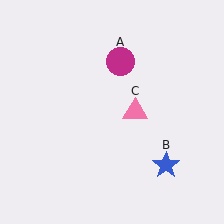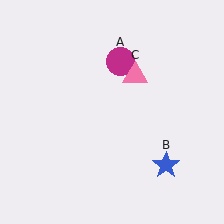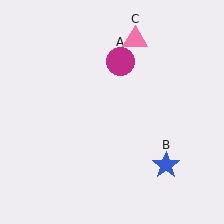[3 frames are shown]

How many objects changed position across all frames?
1 object changed position: pink triangle (object C).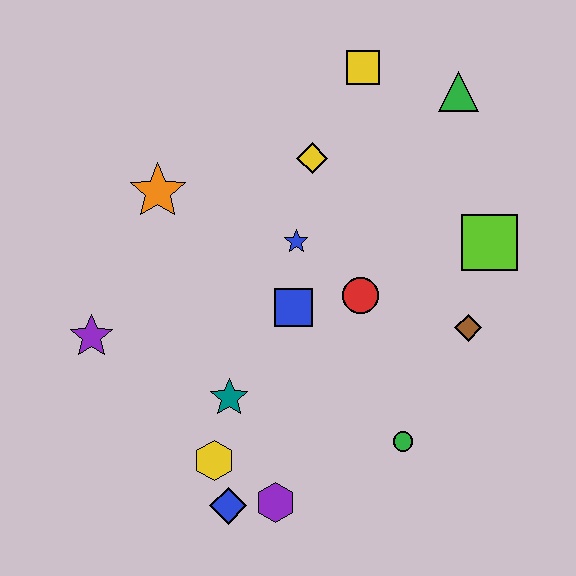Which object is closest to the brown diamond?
The lime square is closest to the brown diamond.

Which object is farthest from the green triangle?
The blue diamond is farthest from the green triangle.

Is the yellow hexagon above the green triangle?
No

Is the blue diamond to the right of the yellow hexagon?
Yes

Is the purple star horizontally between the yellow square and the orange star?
No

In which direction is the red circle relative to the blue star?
The red circle is to the right of the blue star.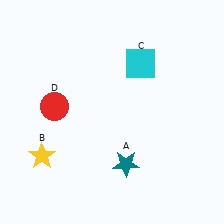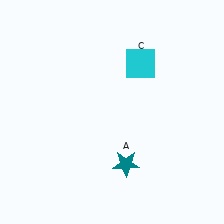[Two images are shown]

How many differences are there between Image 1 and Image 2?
There are 2 differences between the two images.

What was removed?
The yellow star (B), the red circle (D) were removed in Image 2.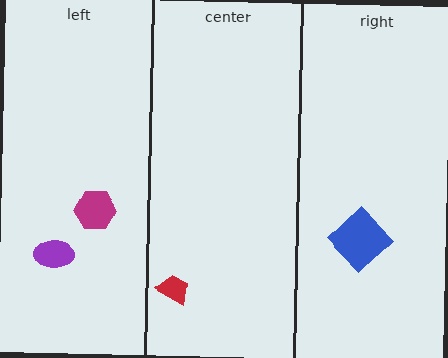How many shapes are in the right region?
1.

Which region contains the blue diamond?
The right region.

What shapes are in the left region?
The magenta hexagon, the purple ellipse.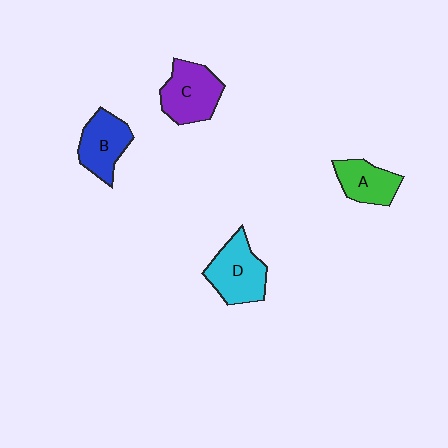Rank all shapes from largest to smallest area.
From largest to smallest: D (cyan), C (purple), B (blue), A (green).